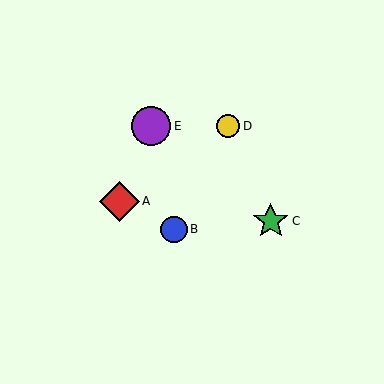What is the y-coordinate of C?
Object C is at y≈221.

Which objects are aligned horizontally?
Objects D, E are aligned horizontally.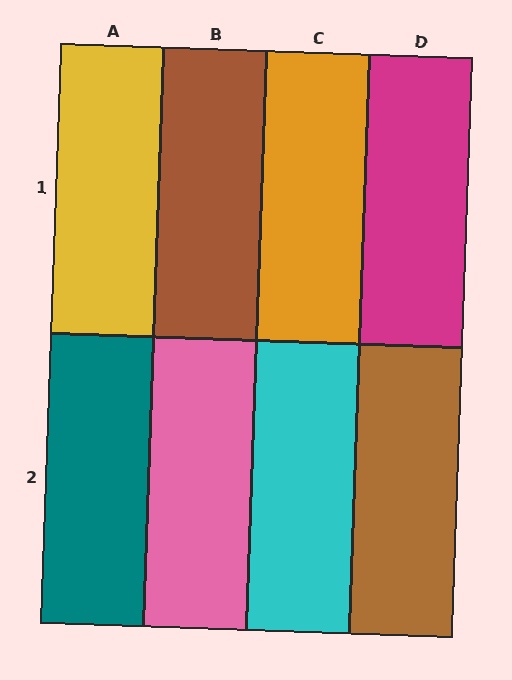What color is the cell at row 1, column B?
Brown.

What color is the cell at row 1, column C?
Orange.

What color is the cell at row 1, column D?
Magenta.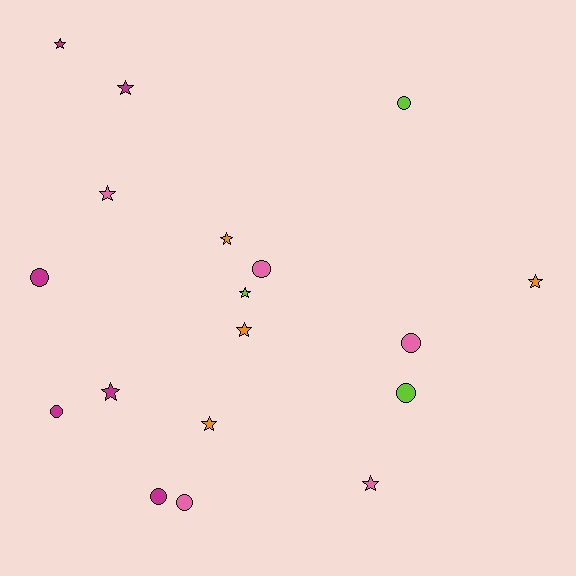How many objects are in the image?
There are 18 objects.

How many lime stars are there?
There is 1 lime star.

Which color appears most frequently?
Magenta, with 6 objects.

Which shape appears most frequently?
Star, with 10 objects.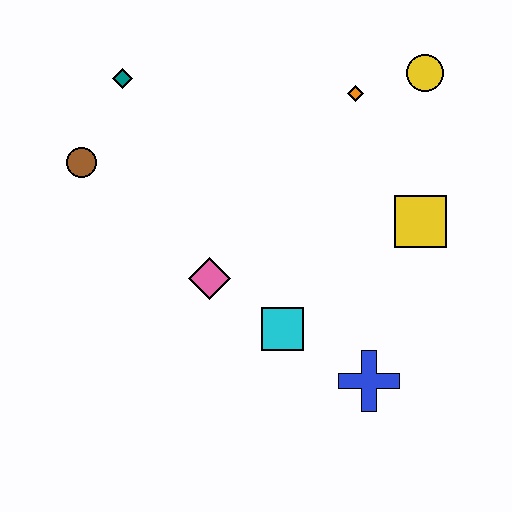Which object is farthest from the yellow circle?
The brown circle is farthest from the yellow circle.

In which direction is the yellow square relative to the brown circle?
The yellow square is to the right of the brown circle.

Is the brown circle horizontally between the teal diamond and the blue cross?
No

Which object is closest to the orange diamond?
The yellow circle is closest to the orange diamond.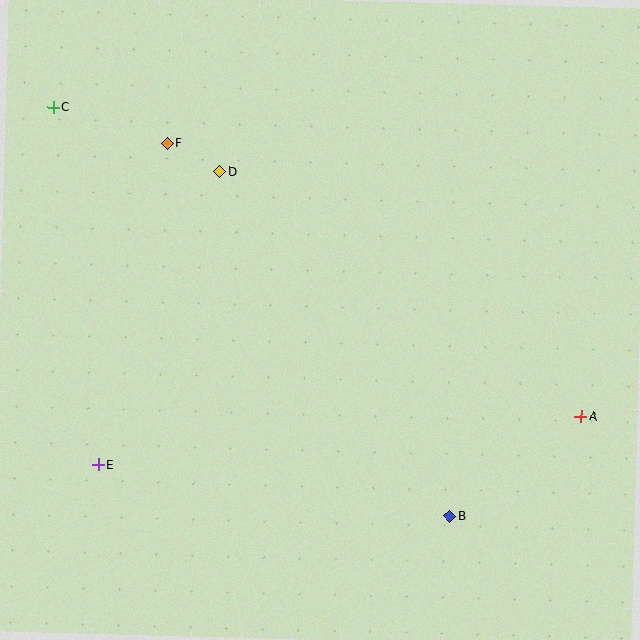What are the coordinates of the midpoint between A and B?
The midpoint between A and B is at (515, 466).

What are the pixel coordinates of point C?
Point C is at (53, 107).